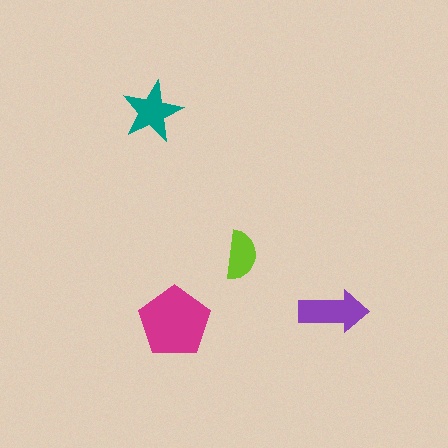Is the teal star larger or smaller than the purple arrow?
Smaller.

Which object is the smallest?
The lime semicircle.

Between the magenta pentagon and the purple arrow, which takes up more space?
The magenta pentagon.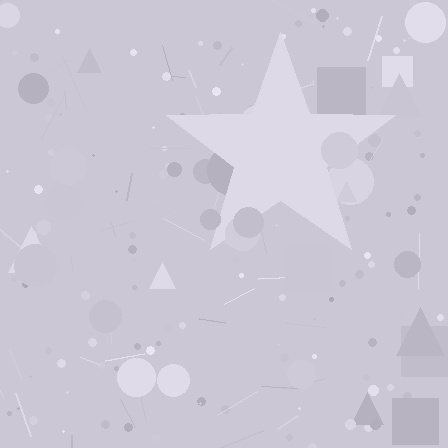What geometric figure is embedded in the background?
A star is embedded in the background.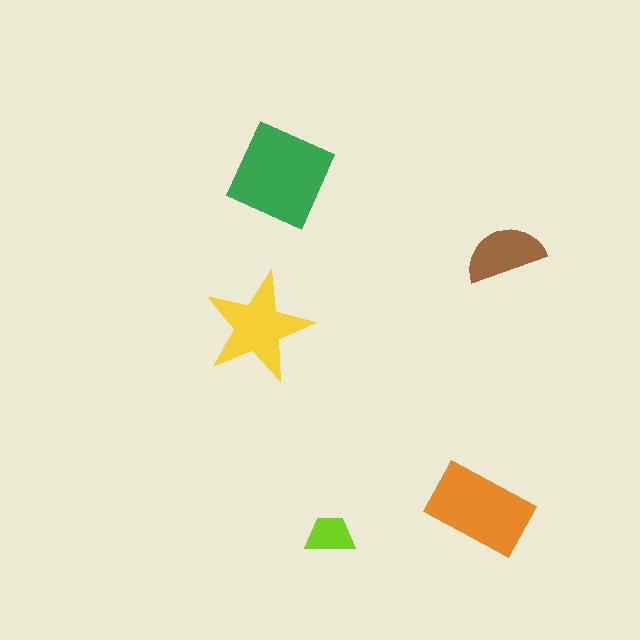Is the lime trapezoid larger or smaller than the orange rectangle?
Smaller.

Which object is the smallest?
The lime trapezoid.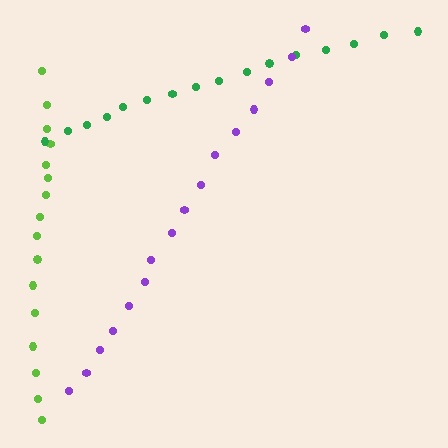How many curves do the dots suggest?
There are 3 distinct paths.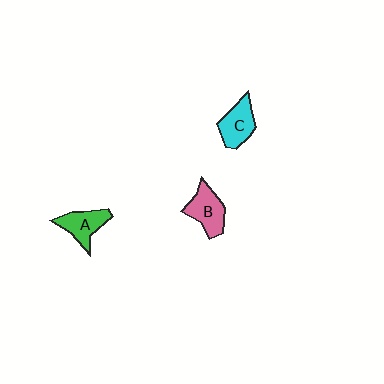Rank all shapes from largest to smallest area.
From largest to smallest: B (pink), C (cyan), A (green).